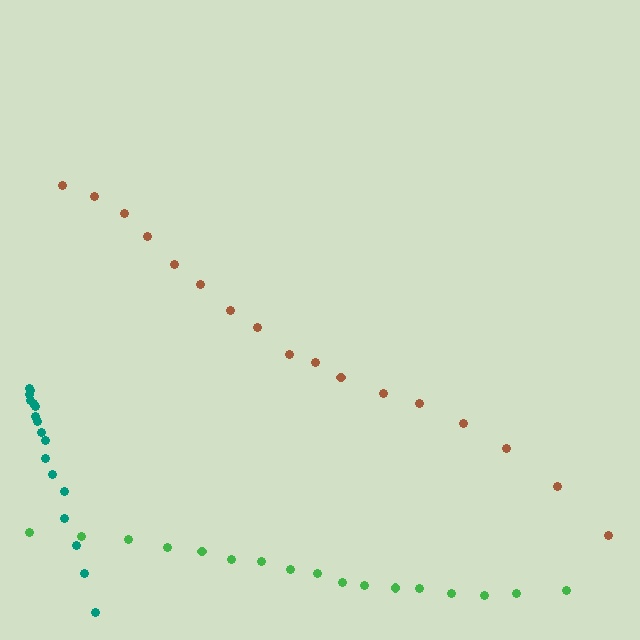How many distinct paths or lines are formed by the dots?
There are 3 distinct paths.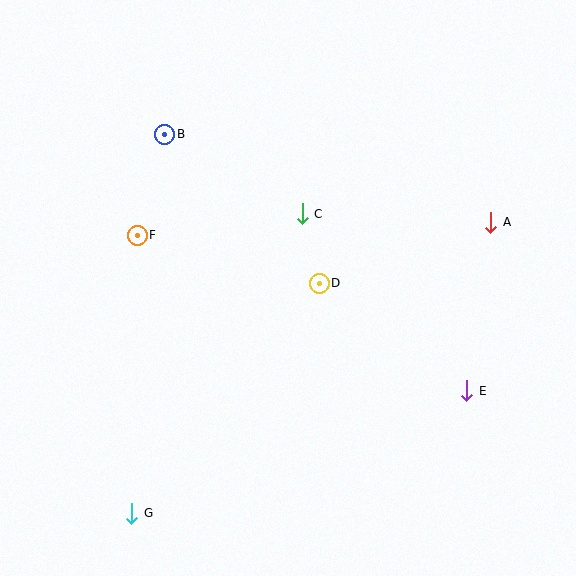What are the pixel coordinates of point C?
Point C is at (302, 214).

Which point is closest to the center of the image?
Point D at (319, 283) is closest to the center.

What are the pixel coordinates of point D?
Point D is at (319, 283).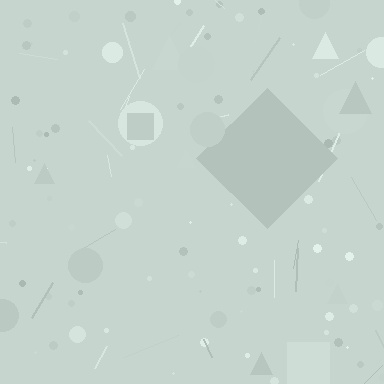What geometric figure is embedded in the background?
A diamond is embedded in the background.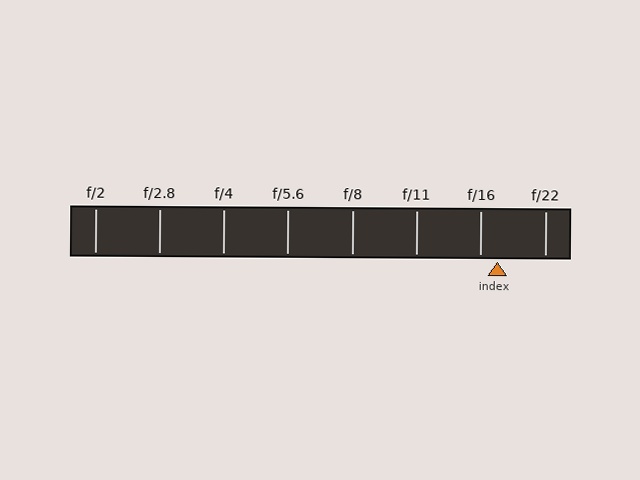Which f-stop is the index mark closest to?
The index mark is closest to f/16.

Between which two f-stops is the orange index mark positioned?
The index mark is between f/16 and f/22.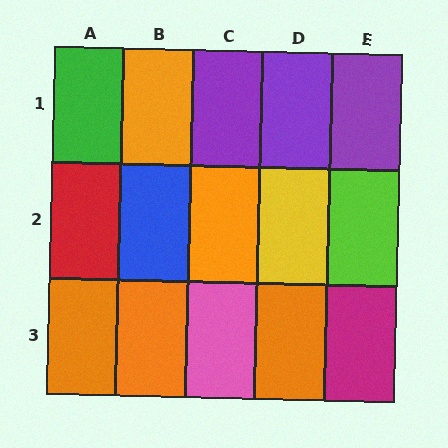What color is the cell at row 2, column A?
Red.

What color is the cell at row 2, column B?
Blue.